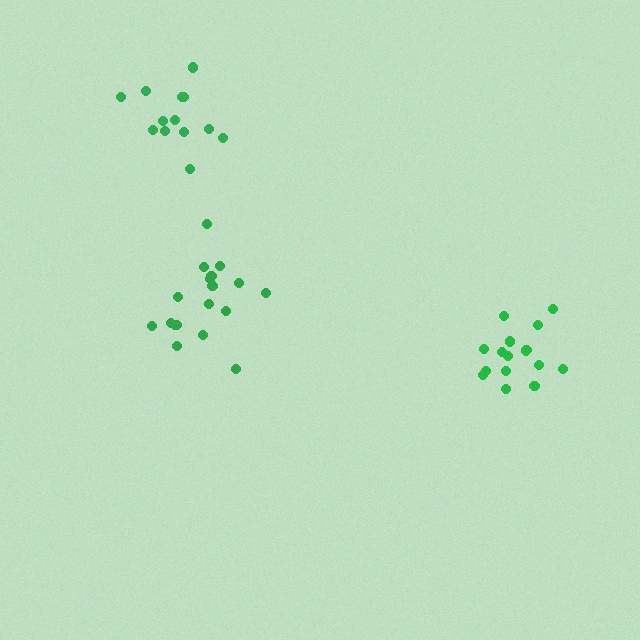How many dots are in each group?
Group 1: 17 dots, Group 2: 18 dots, Group 3: 13 dots (48 total).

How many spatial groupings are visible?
There are 3 spatial groupings.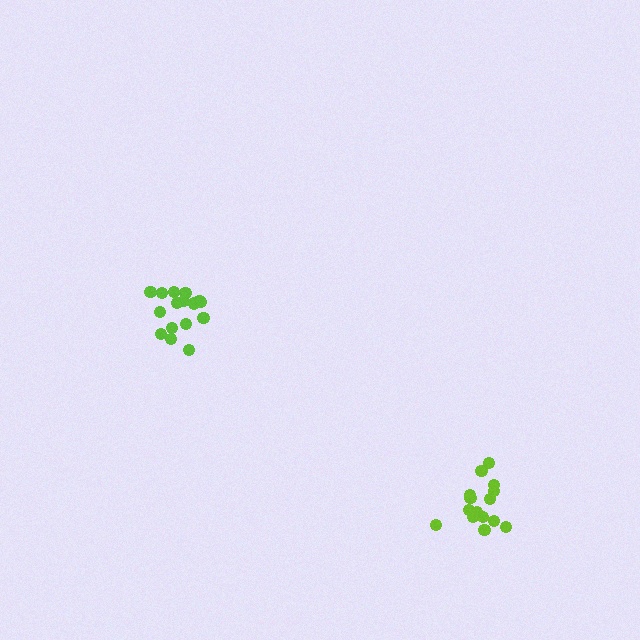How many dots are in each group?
Group 1: 16 dots, Group 2: 15 dots (31 total).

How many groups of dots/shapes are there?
There are 2 groups.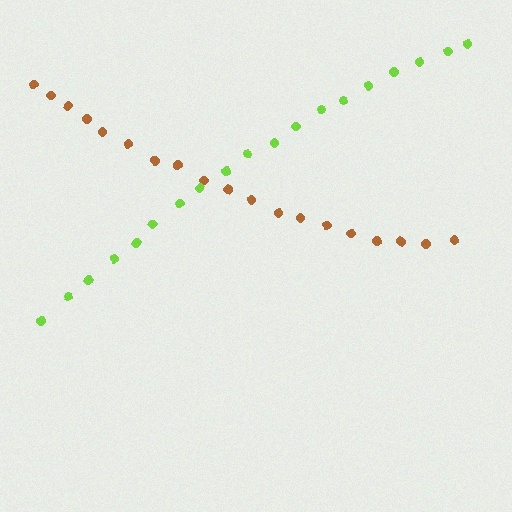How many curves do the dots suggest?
There are 2 distinct paths.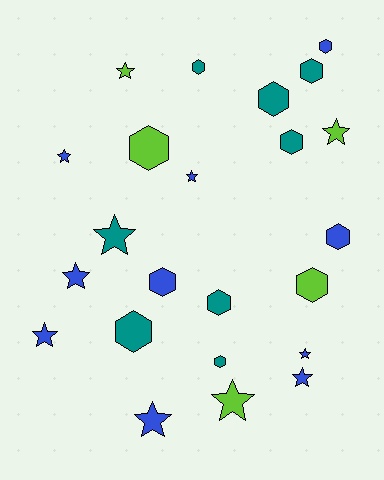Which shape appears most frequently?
Hexagon, with 12 objects.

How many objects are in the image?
There are 23 objects.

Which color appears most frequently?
Blue, with 10 objects.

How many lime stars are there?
There are 3 lime stars.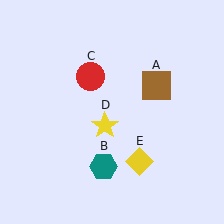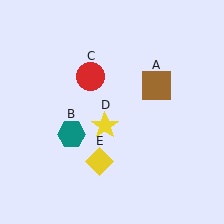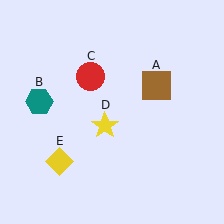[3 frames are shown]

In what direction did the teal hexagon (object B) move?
The teal hexagon (object B) moved up and to the left.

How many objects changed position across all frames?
2 objects changed position: teal hexagon (object B), yellow diamond (object E).